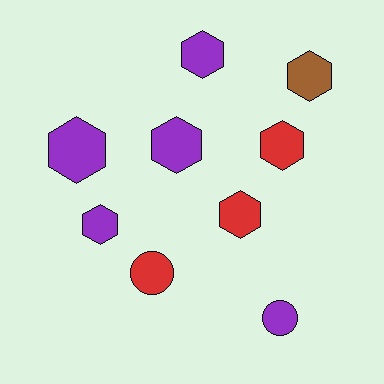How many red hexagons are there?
There are 2 red hexagons.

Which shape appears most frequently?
Hexagon, with 7 objects.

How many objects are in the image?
There are 9 objects.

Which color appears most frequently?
Purple, with 5 objects.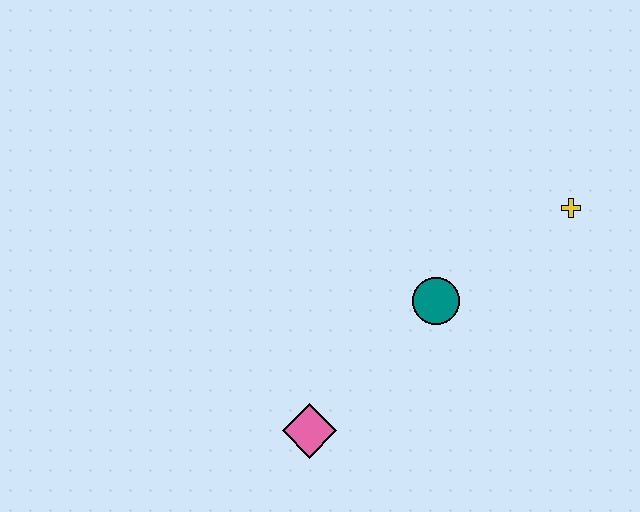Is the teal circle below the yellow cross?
Yes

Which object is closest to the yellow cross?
The teal circle is closest to the yellow cross.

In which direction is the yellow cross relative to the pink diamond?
The yellow cross is to the right of the pink diamond.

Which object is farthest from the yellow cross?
The pink diamond is farthest from the yellow cross.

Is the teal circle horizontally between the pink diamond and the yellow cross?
Yes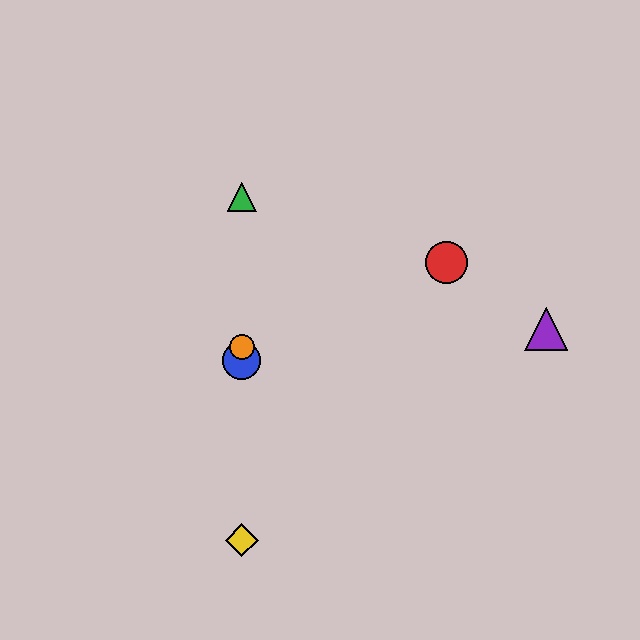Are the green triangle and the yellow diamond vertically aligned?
Yes, both are at x≈242.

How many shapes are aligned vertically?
4 shapes (the blue circle, the green triangle, the yellow diamond, the orange circle) are aligned vertically.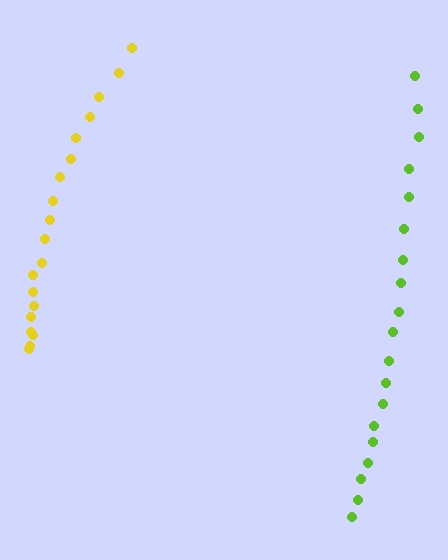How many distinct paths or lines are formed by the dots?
There are 2 distinct paths.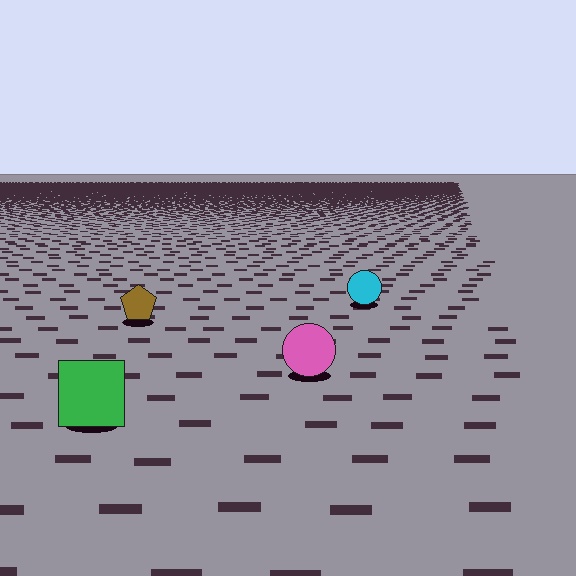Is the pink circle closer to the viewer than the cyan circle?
Yes. The pink circle is closer — you can tell from the texture gradient: the ground texture is coarser near it.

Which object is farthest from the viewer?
The cyan circle is farthest from the viewer. It appears smaller and the ground texture around it is denser.